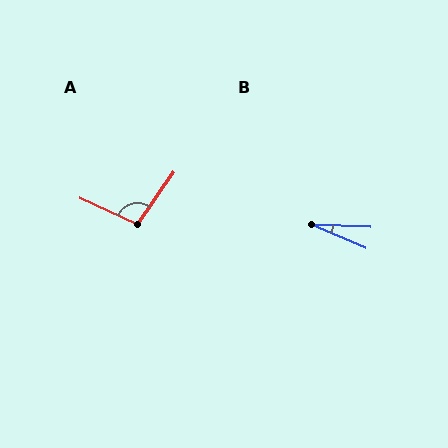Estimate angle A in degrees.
Approximately 100 degrees.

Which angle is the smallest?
B, at approximately 21 degrees.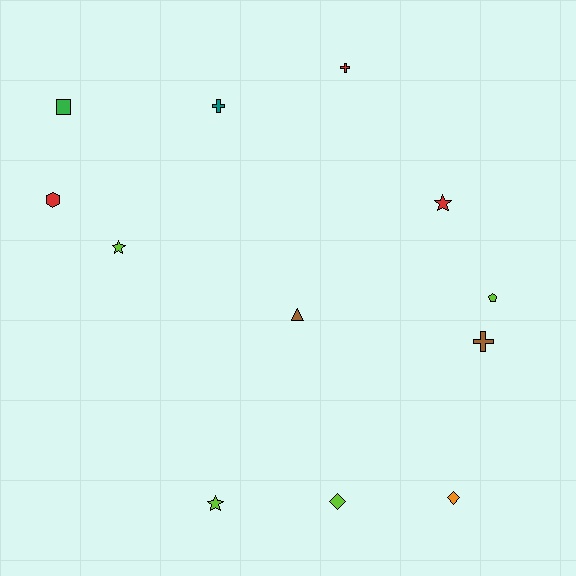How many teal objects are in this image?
There is 1 teal object.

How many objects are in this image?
There are 12 objects.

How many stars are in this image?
There are 3 stars.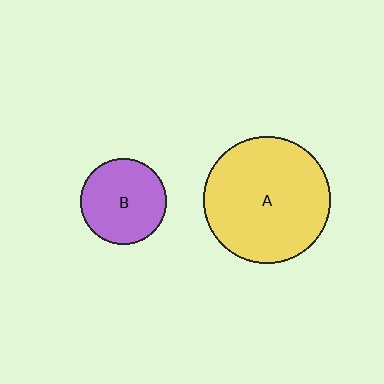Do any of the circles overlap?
No, none of the circles overlap.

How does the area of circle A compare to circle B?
Approximately 2.2 times.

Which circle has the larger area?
Circle A (yellow).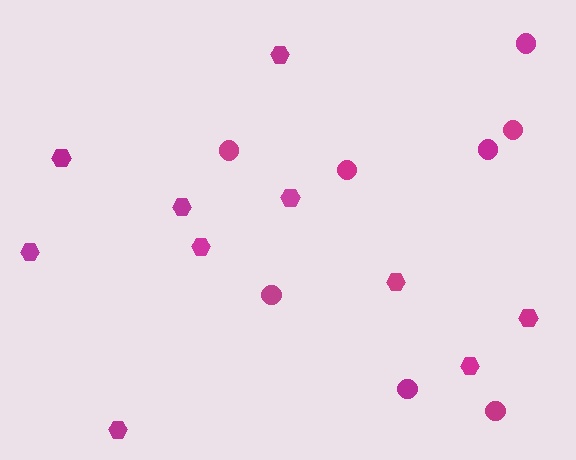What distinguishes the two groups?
There are 2 groups: one group of hexagons (10) and one group of circles (8).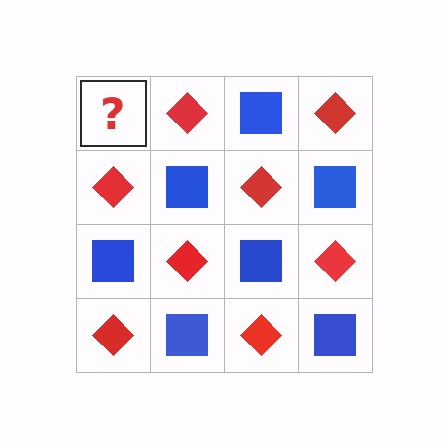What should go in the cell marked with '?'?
The missing cell should contain a blue square.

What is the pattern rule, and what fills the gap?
The rule is that it alternates blue square and red diamond in a checkerboard pattern. The gap should be filled with a blue square.